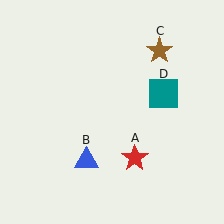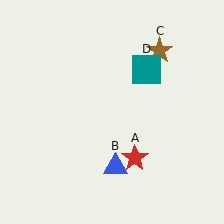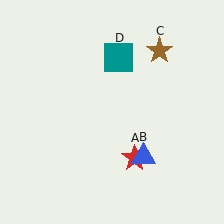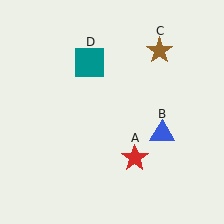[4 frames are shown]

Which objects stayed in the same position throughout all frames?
Red star (object A) and brown star (object C) remained stationary.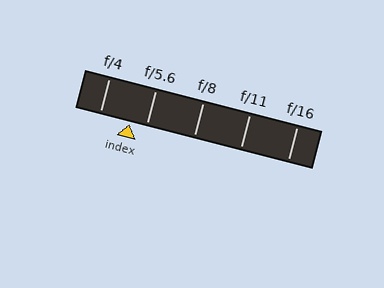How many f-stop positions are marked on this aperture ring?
There are 5 f-stop positions marked.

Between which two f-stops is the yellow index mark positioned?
The index mark is between f/4 and f/5.6.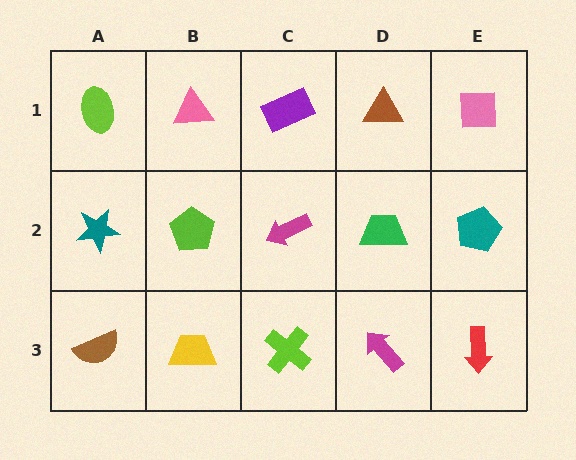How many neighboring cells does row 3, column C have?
3.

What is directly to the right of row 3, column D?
A red arrow.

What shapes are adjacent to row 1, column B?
A lime pentagon (row 2, column B), a lime ellipse (row 1, column A), a purple rectangle (row 1, column C).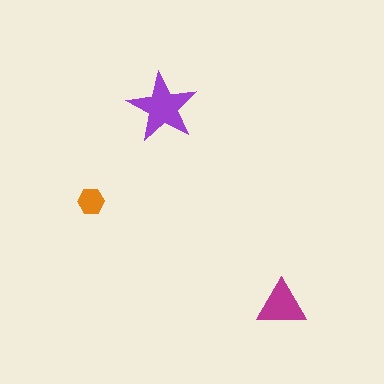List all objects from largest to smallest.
The purple star, the magenta triangle, the orange hexagon.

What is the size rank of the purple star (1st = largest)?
1st.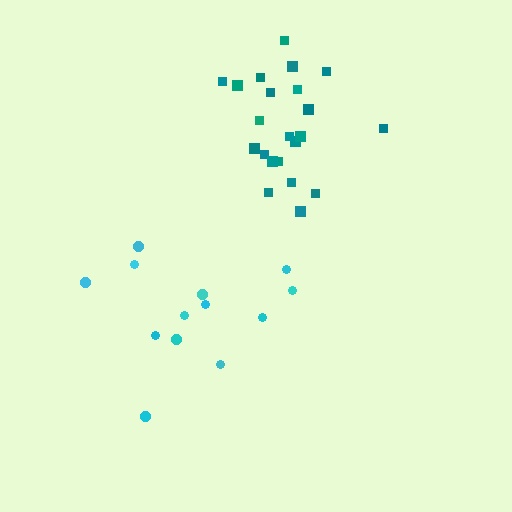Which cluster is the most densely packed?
Teal.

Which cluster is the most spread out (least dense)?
Cyan.